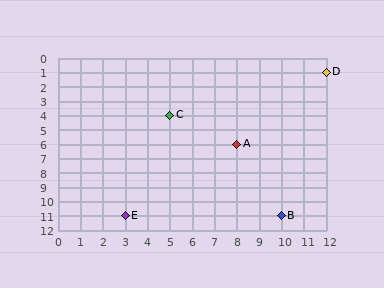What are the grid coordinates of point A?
Point A is at grid coordinates (8, 6).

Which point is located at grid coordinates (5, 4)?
Point C is at (5, 4).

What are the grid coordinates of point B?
Point B is at grid coordinates (10, 11).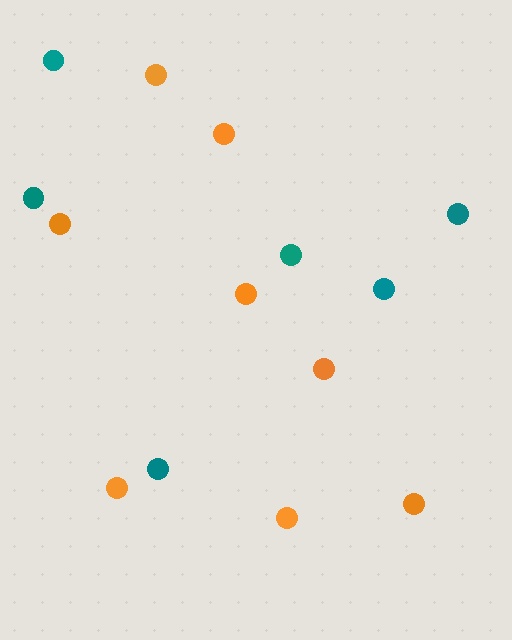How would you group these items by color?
There are 2 groups: one group of orange circles (8) and one group of teal circles (6).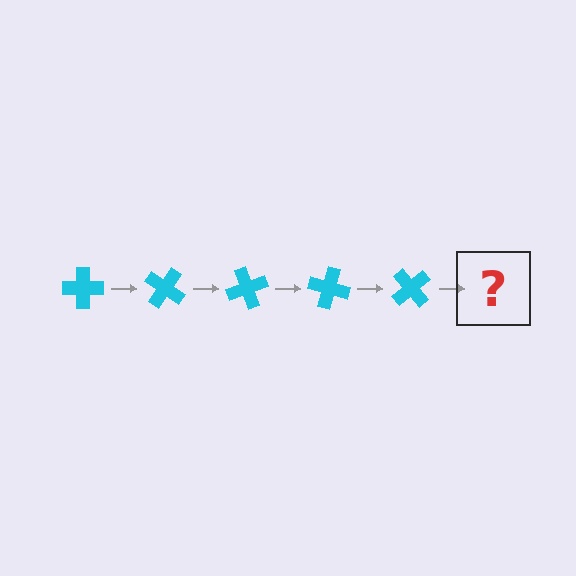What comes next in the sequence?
The next element should be a cyan cross rotated 175 degrees.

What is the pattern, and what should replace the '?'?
The pattern is that the cross rotates 35 degrees each step. The '?' should be a cyan cross rotated 175 degrees.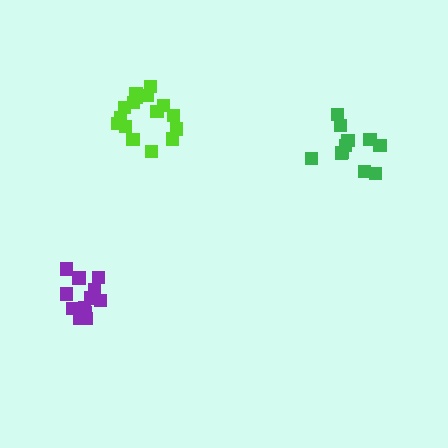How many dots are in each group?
Group 1: 16 dots, Group 2: 11 dots, Group 3: 12 dots (39 total).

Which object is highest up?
The lime cluster is topmost.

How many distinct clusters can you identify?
There are 3 distinct clusters.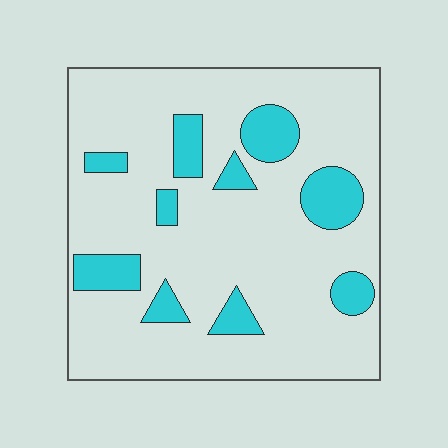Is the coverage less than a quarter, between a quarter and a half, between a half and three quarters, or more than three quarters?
Less than a quarter.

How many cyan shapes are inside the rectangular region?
10.